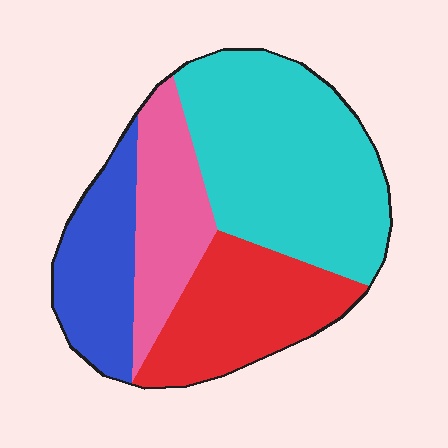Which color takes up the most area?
Cyan, at roughly 40%.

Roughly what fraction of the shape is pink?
Pink takes up about one sixth (1/6) of the shape.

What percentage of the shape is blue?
Blue takes up about one sixth (1/6) of the shape.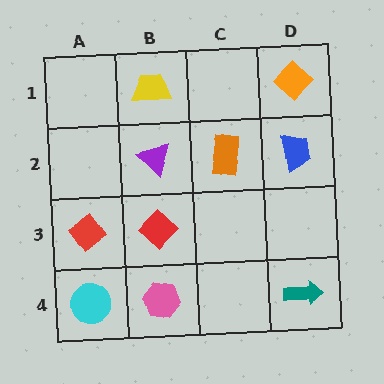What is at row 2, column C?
An orange rectangle.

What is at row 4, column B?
A pink hexagon.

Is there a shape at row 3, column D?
No, that cell is empty.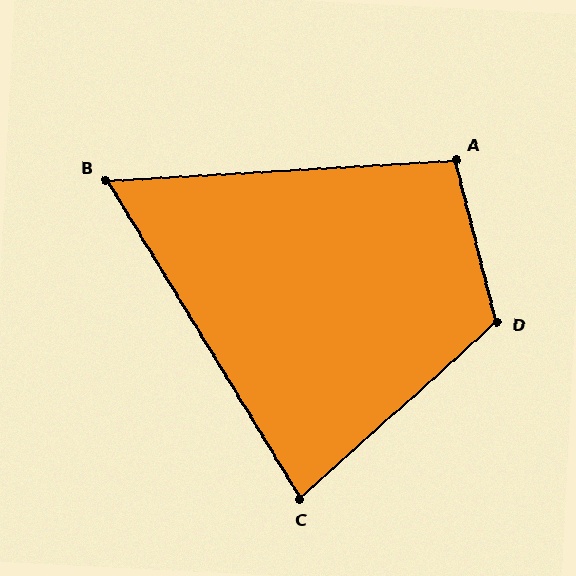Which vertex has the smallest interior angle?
B, at approximately 62 degrees.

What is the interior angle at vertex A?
Approximately 101 degrees (obtuse).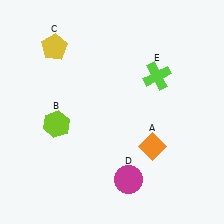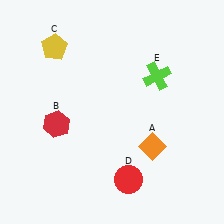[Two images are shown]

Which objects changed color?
B changed from lime to red. D changed from magenta to red.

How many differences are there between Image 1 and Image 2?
There are 2 differences between the two images.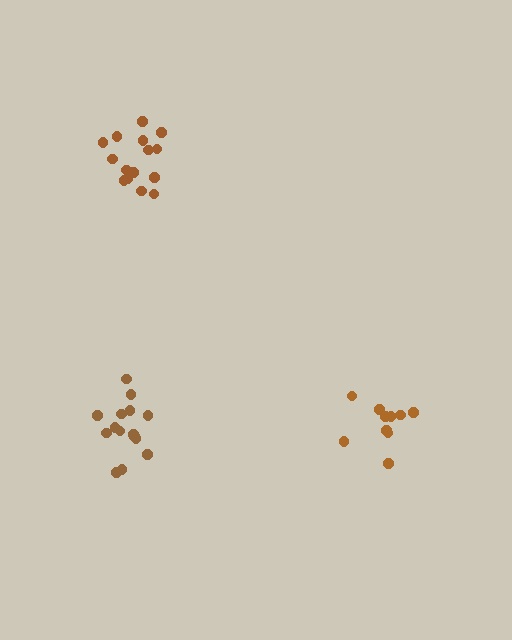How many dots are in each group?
Group 1: 10 dots, Group 2: 15 dots, Group 3: 15 dots (40 total).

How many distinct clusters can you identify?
There are 3 distinct clusters.